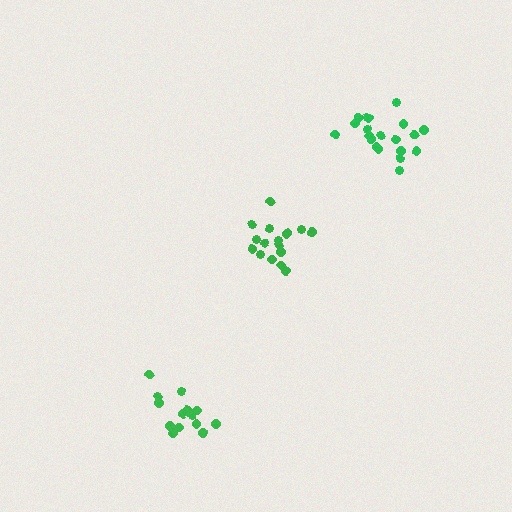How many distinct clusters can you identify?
There are 3 distinct clusters.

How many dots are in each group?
Group 1: 16 dots, Group 2: 15 dots, Group 3: 20 dots (51 total).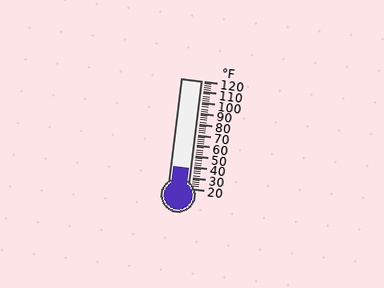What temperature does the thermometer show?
The thermometer shows approximately 38°F.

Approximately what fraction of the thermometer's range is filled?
The thermometer is filled to approximately 20% of its range.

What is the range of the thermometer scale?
The thermometer scale ranges from 20°F to 120°F.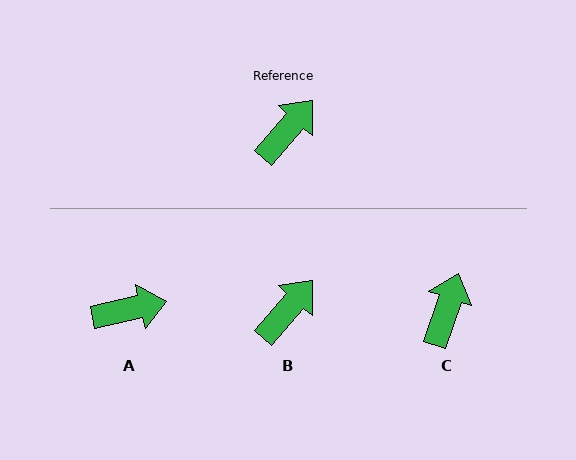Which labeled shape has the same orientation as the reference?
B.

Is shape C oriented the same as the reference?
No, it is off by about 22 degrees.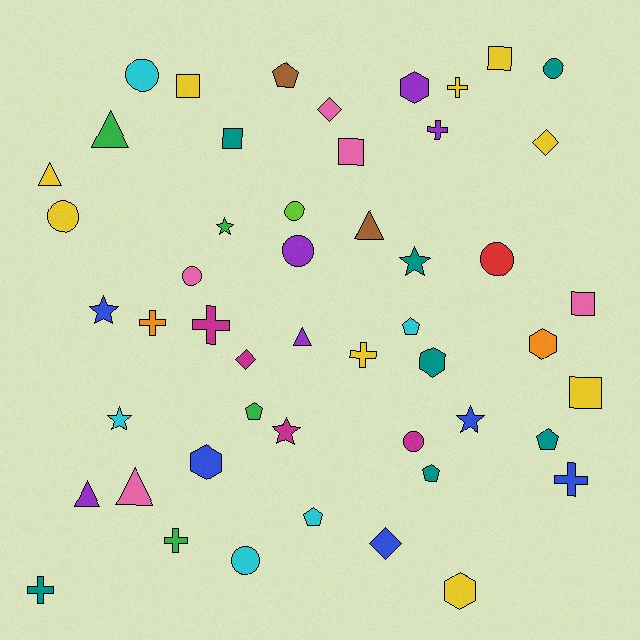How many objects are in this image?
There are 50 objects.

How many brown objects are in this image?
There are 2 brown objects.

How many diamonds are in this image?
There are 4 diamonds.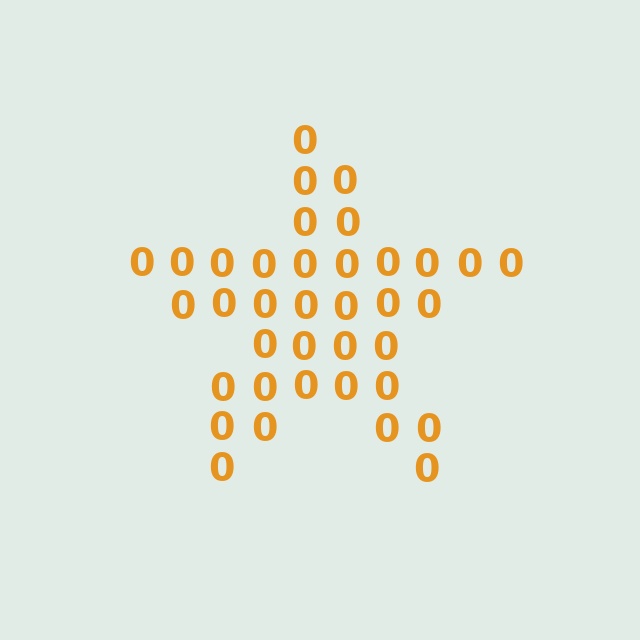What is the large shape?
The large shape is a star.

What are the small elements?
The small elements are digit 0's.